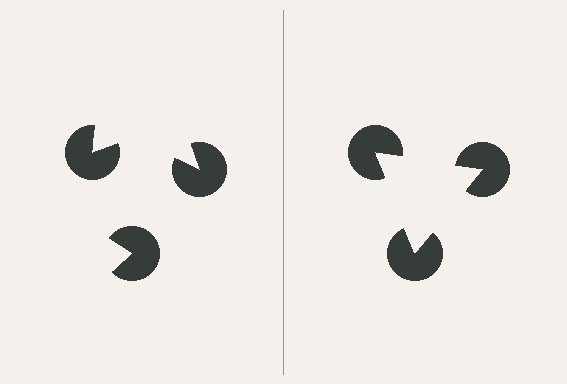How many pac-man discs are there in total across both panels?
6 — 3 on each side.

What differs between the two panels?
The pac-man discs are positioned identically on both sides; only the wedge orientations differ. On the right they align to a triangle; on the left they are misaligned.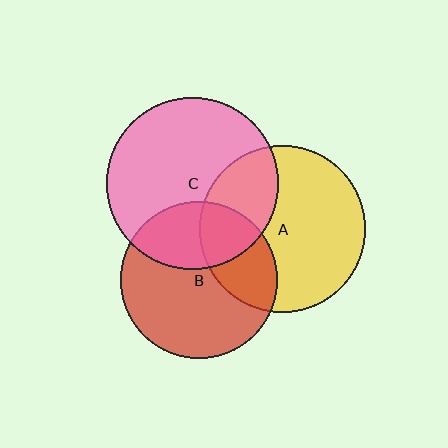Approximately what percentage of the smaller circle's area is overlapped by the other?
Approximately 35%.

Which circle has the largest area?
Circle C (pink).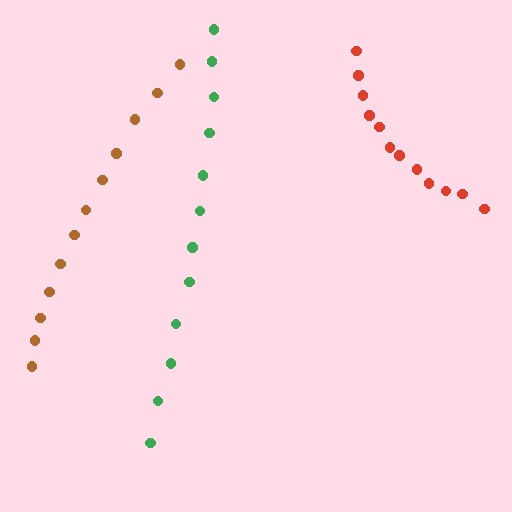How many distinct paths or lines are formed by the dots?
There are 3 distinct paths.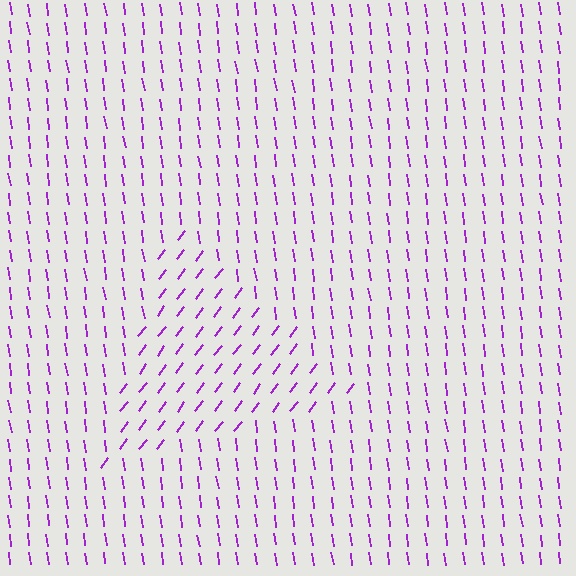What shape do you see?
I see a triangle.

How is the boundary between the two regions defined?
The boundary is defined purely by a change in line orientation (approximately 45 degrees difference). All lines are the same color and thickness.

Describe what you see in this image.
The image is filled with small purple line segments. A triangle region in the image has lines oriented differently from the surrounding lines, creating a visible texture boundary.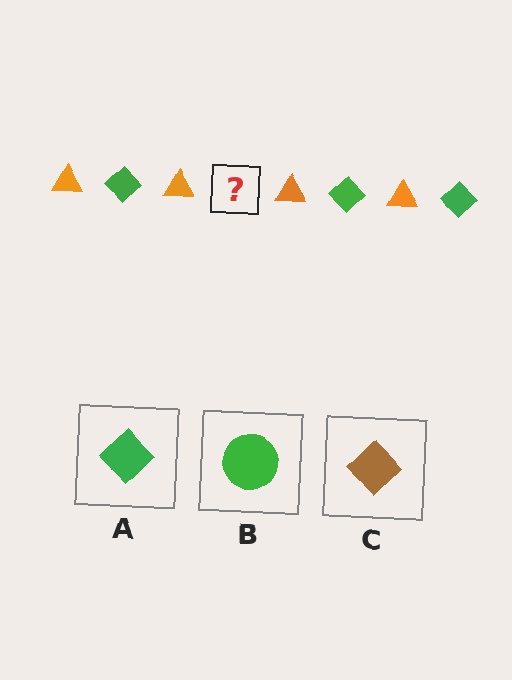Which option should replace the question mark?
Option A.